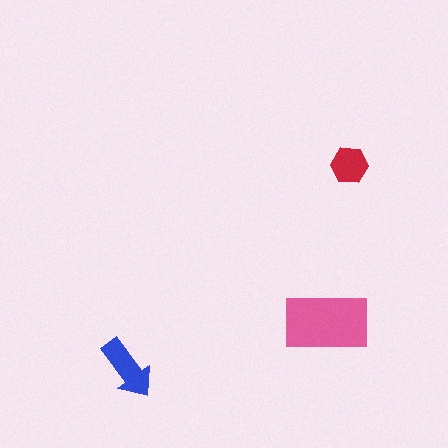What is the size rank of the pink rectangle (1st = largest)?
1st.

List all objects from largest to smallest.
The pink rectangle, the blue arrow, the red hexagon.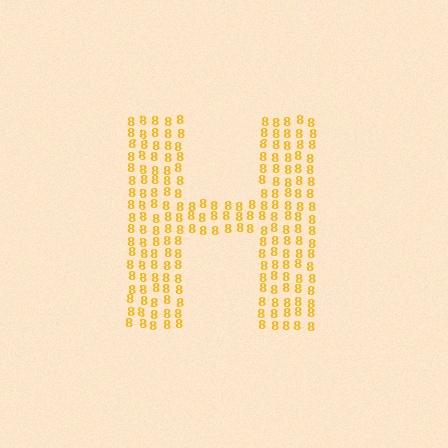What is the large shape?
The large shape is the letter H.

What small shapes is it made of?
It is made of small digit 8's.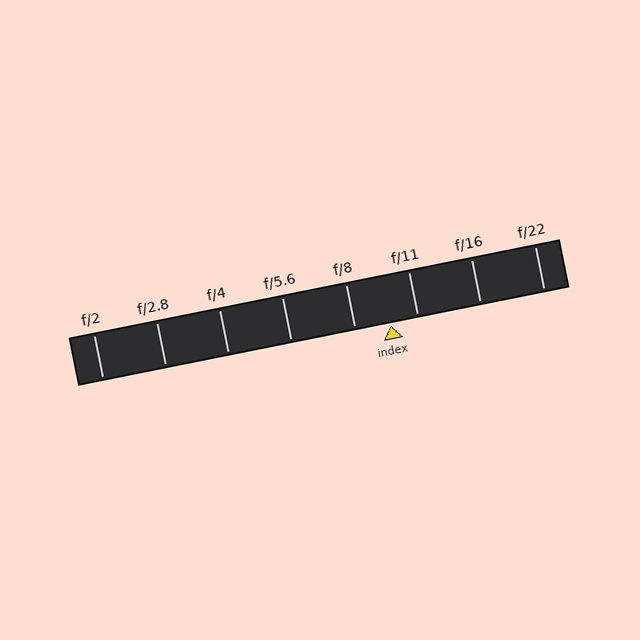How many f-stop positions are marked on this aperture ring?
There are 8 f-stop positions marked.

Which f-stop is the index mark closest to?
The index mark is closest to f/11.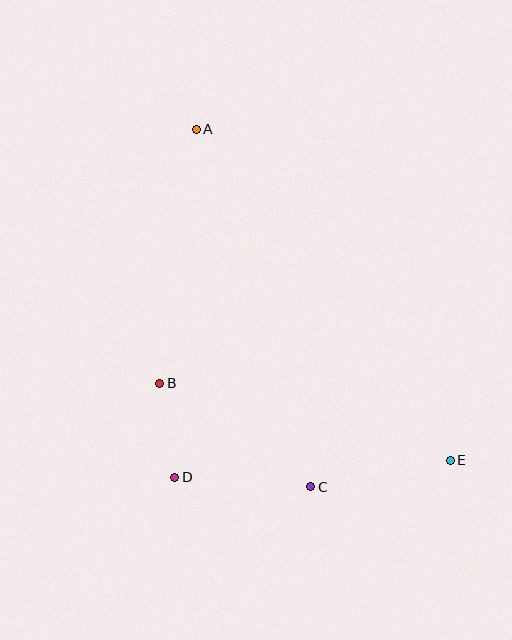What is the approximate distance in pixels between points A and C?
The distance between A and C is approximately 375 pixels.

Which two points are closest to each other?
Points B and D are closest to each other.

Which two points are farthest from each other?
Points A and E are farthest from each other.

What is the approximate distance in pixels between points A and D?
The distance between A and D is approximately 349 pixels.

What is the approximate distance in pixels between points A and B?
The distance between A and B is approximately 257 pixels.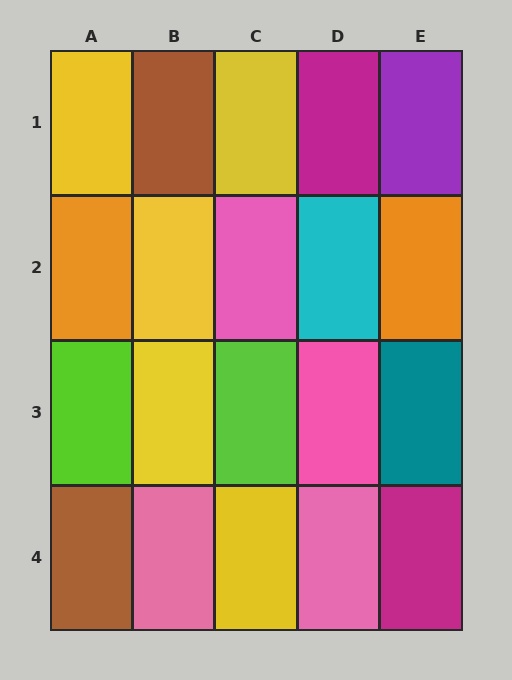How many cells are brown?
2 cells are brown.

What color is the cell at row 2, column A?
Orange.